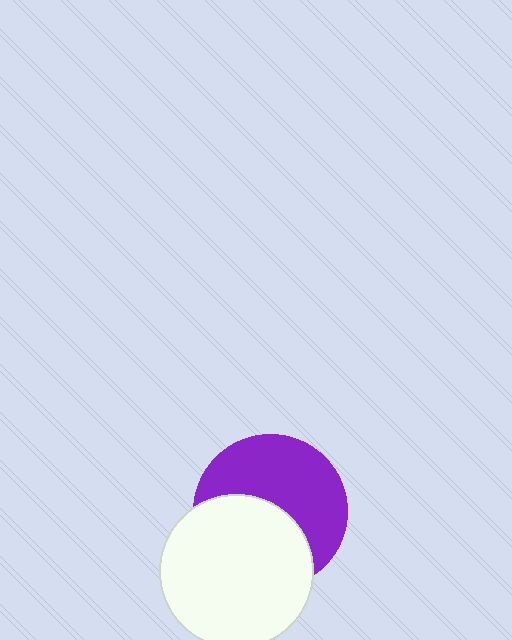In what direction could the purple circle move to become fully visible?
The purple circle could move up. That would shift it out from behind the white circle entirely.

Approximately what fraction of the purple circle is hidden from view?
Roughly 45% of the purple circle is hidden behind the white circle.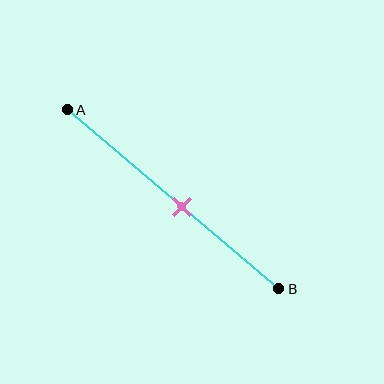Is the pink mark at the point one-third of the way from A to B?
No, the mark is at about 55% from A, not at the 33% one-third point.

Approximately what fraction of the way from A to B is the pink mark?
The pink mark is approximately 55% of the way from A to B.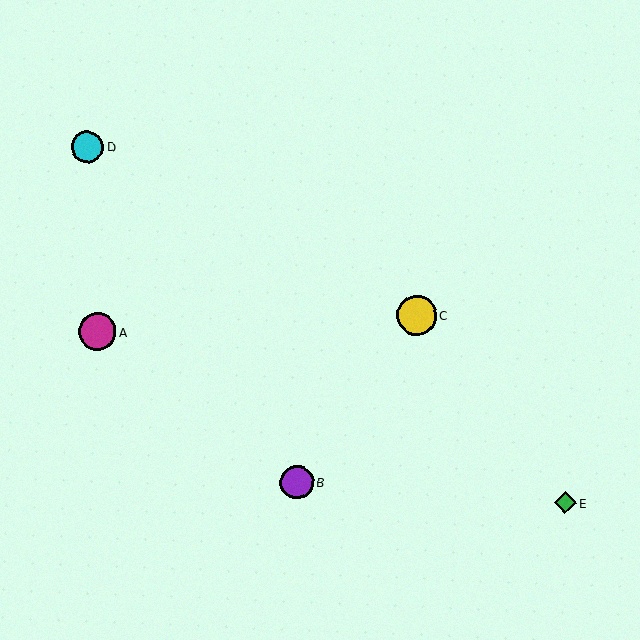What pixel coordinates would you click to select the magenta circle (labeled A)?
Click at (97, 332) to select the magenta circle A.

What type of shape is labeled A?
Shape A is a magenta circle.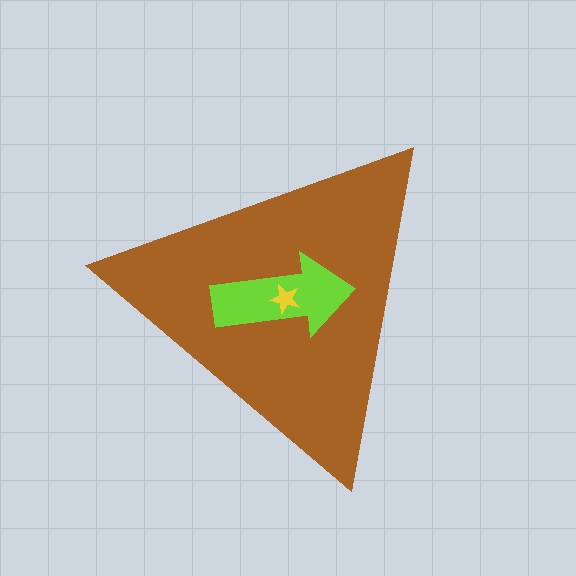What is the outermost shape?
The brown triangle.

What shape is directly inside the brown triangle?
The lime arrow.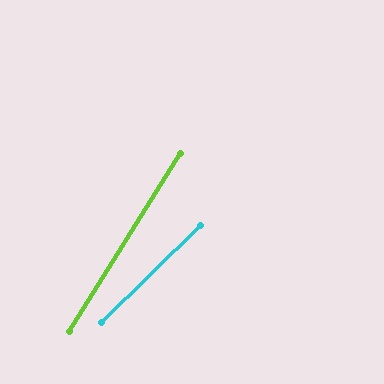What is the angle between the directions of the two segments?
Approximately 13 degrees.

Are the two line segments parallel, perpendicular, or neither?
Neither parallel nor perpendicular — they differ by about 13°.